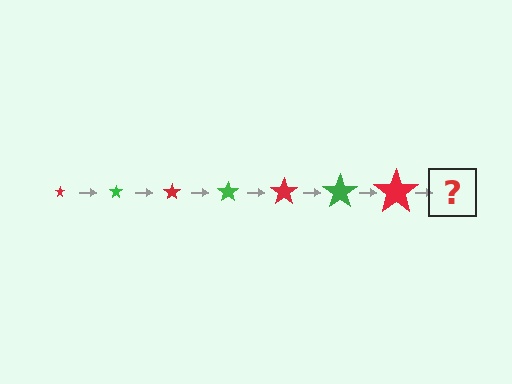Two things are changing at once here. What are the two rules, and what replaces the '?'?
The two rules are that the star grows larger each step and the color cycles through red and green. The '?' should be a green star, larger than the previous one.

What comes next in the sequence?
The next element should be a green star, larger than the previous one.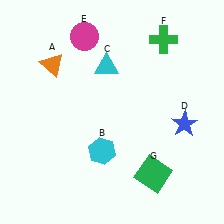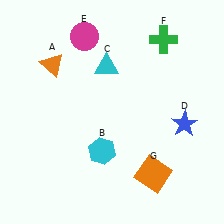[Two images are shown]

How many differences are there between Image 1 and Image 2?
There is 1 difference between the two images.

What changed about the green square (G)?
In Image 1, G is green. In Image 2, it changed to orange.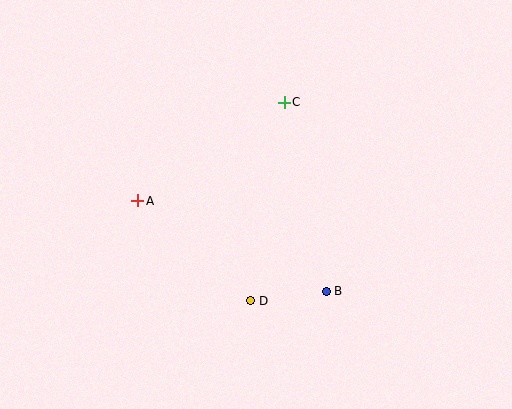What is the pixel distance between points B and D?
The distance between B and D is 76 pixels.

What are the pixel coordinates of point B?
Point B is at (326, 291).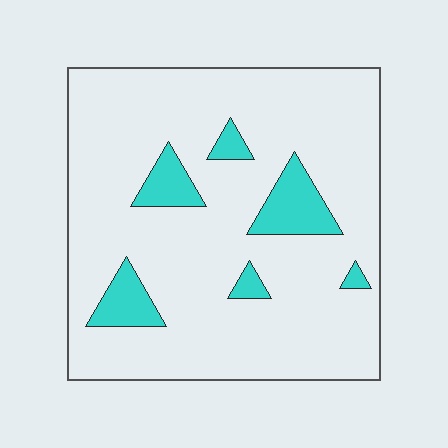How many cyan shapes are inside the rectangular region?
6.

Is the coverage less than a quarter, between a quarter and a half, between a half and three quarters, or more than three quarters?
Less than a quarter.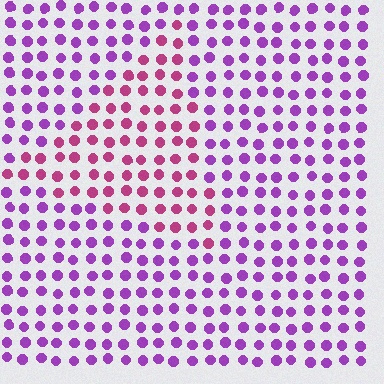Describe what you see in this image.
The image is filled with small purple elements in a uniform arrangement. A triangle-shaped region is visible where the elements are tinted to a slightly different hue, forming a subtle color boundary.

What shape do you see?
I see a triangle.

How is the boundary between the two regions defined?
The boundary is defined purely by a slight shift in hue (about 40 degrees). Spacing, size, and orientation are identical on both sides.